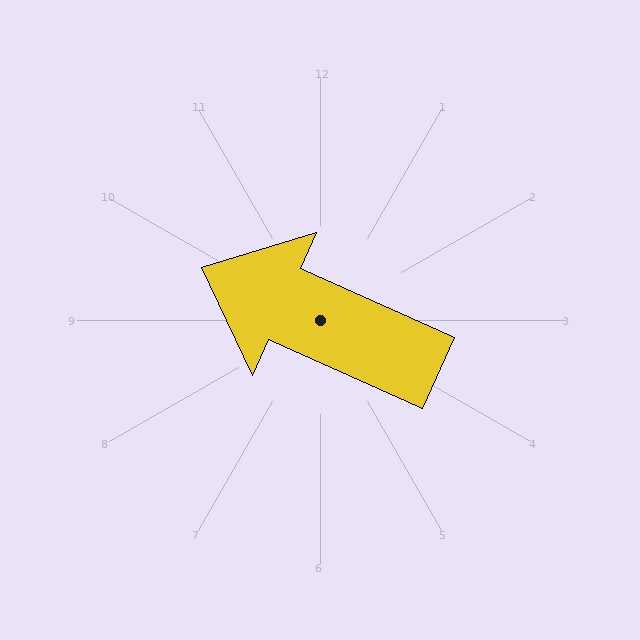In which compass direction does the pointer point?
Northwest.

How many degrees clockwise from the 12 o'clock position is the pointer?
Approximately 294 degrees.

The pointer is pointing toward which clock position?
Roughly 10 o'clock.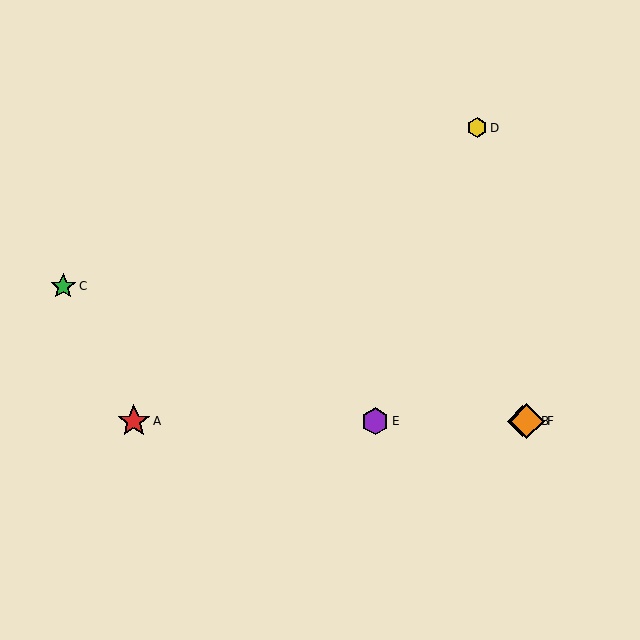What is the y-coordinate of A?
Object A is at y≈421.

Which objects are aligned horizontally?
Objects A, B, E, F are aligned horizontally.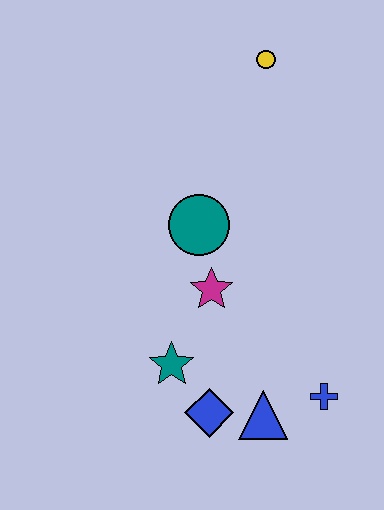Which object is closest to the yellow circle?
The teal circle is closest to the yellow circle.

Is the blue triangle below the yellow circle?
Yes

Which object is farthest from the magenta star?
The yellow circle is farthest from the magenta star.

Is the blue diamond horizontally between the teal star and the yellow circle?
Yes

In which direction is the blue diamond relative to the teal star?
The blue diamond is below the teal star.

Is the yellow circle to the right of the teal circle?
Yes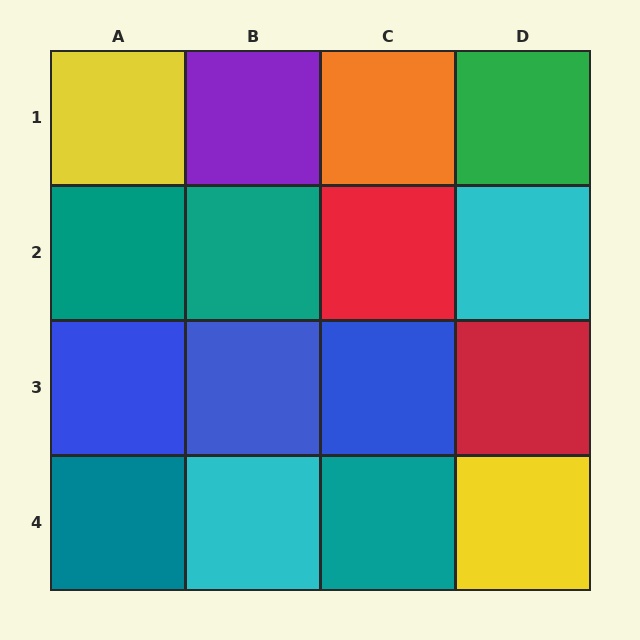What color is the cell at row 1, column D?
Green.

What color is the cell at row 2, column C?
Red.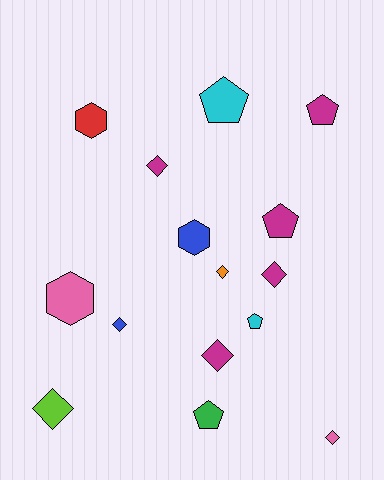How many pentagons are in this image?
There are 5 pentagons.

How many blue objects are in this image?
There are 2 blue objects.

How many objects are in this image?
There are 15 objects.